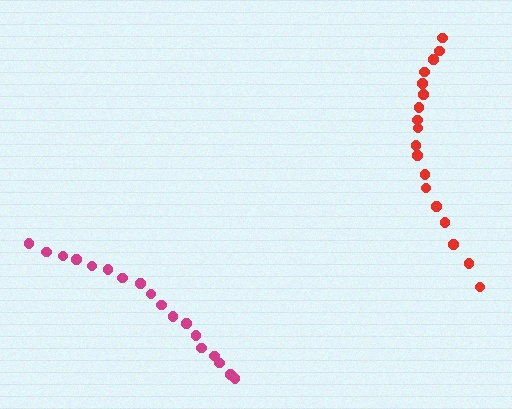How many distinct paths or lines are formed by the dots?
There are 2 distinct paths.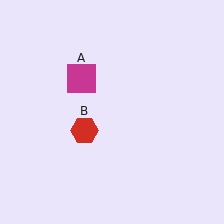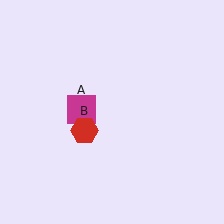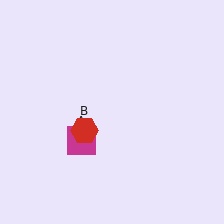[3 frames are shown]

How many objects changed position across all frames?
1 object changed position: magenta square (object A).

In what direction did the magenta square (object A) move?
The magenta square (object A) moved down.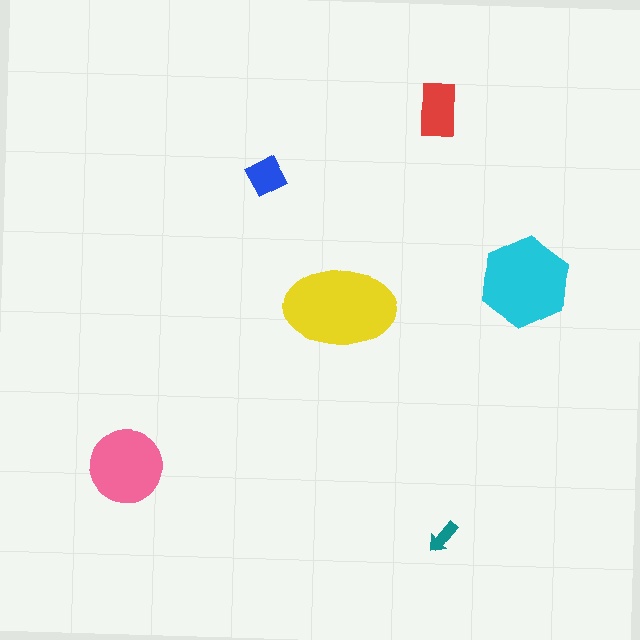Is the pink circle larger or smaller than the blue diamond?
Larger.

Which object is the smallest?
The teal arrow.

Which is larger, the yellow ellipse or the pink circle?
The yellow ellipse.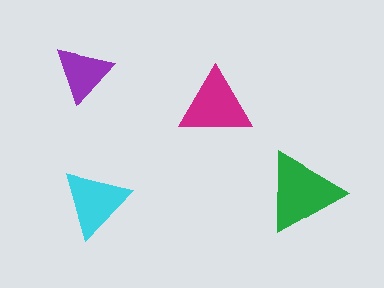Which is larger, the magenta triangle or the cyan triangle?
The magenta one.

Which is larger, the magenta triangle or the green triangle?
The green one.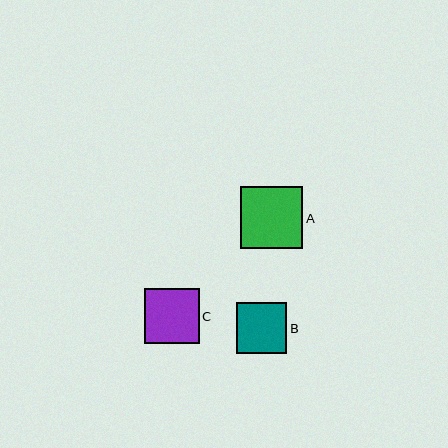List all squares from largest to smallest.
From largest to smallest: A, C, B.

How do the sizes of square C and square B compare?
Square C and square B are approximately the same size.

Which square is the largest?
Square A is the largest with a size of approximately 62 pixels.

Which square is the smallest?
Square B is the smallest with a size of approximately 50 pixels.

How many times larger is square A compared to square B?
Square A is approximately 1.2 times the size of square B.